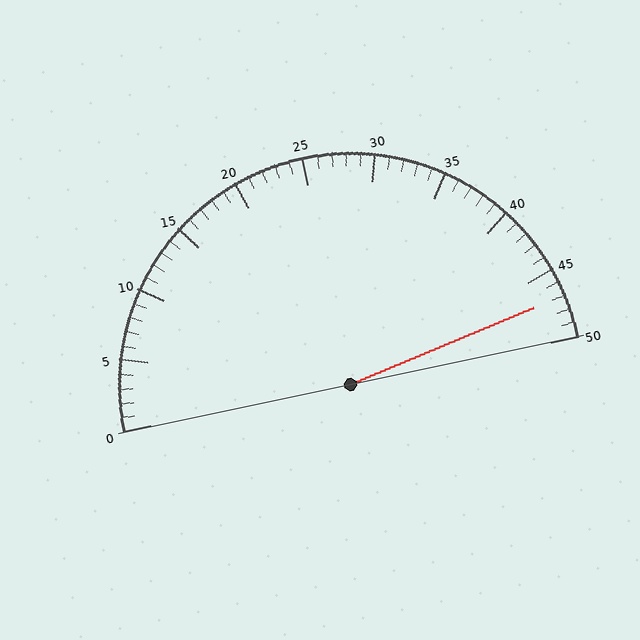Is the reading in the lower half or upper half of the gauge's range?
The reading is in the upper half of the range (0 to 50).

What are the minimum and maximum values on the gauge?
The gauge ranges from 0 to 50.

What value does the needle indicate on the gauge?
The needle indicates approximately 47.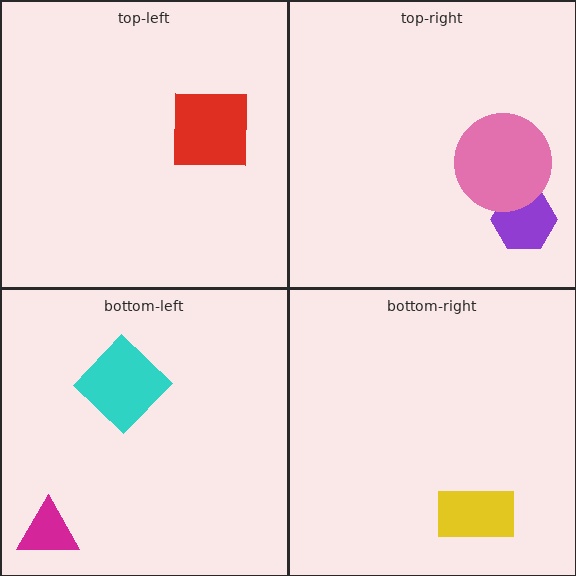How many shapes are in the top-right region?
2.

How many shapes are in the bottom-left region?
2.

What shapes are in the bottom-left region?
The cyan diamond, the magenta triangle.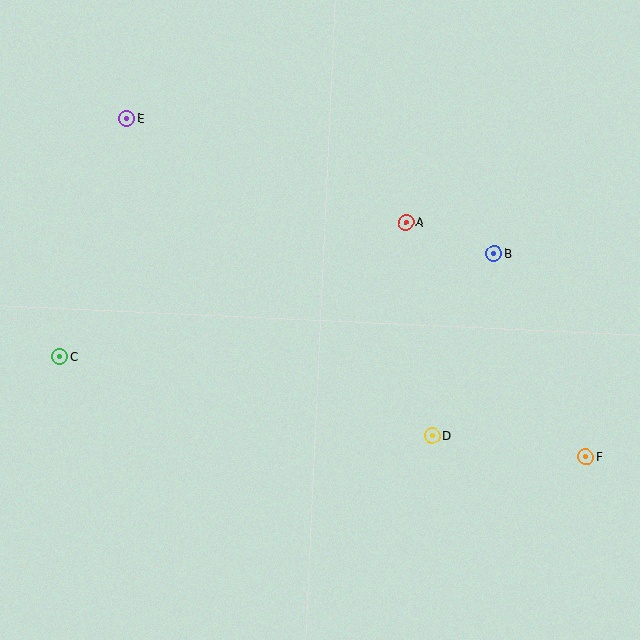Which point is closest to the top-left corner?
Point E is closest to the top-left corner.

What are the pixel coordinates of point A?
Point A is at (406, 222).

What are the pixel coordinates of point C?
Point C is at (60, 356).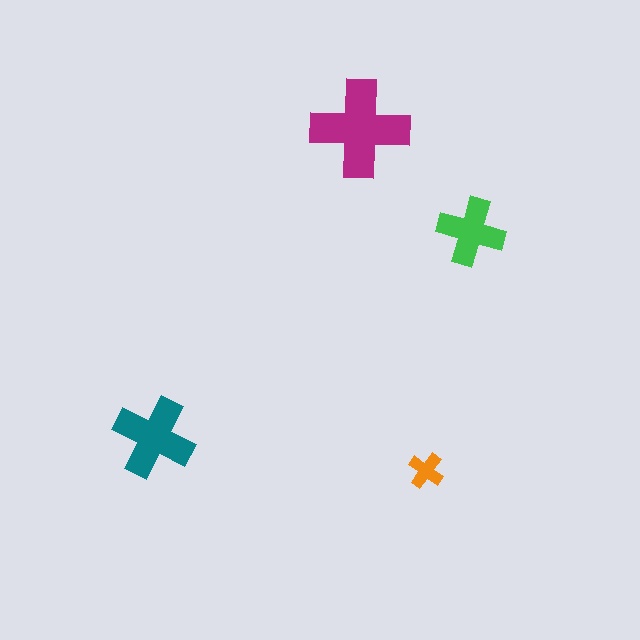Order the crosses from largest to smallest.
the magenta one, the teal one, the green one, the orange one.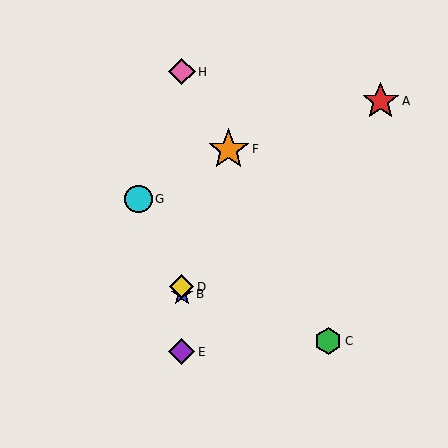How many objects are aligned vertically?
4 objects (B, D, E, H) are aligned vertically.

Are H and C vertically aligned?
No, H is at x≈182 and C is at x≈328.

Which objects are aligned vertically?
Objects B, D, E, H are aligned vertically.